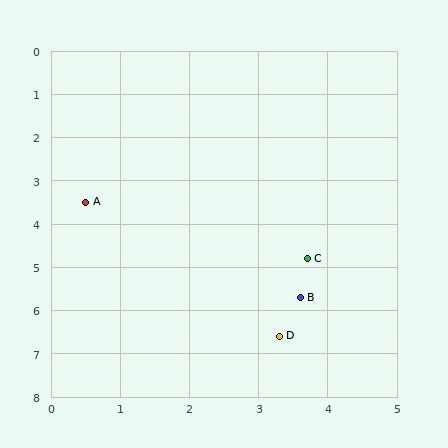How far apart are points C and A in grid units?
Points C and A are about 3.5 grid units apart.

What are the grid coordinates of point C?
Point C is at approximately (3.7, 4.8).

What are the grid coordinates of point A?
Point A is at approximately (0.5, 3.5).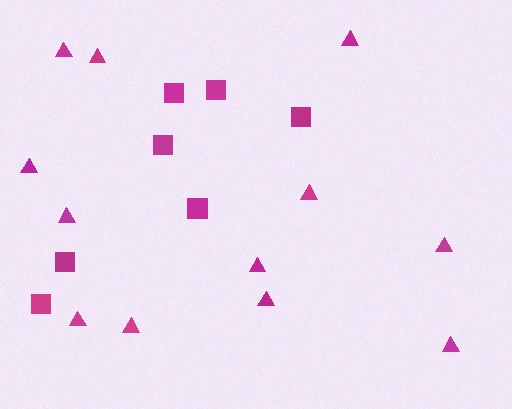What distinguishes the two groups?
There are 2 groups: one group of squares (7) and one group of triangles (12).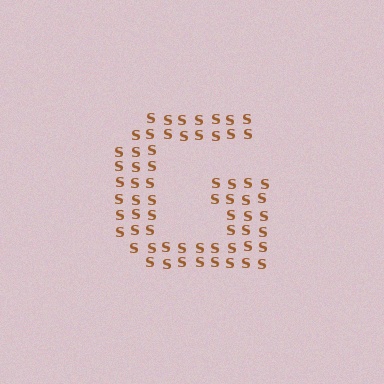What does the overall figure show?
The overall figure shows the letter G.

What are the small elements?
The small elements are letter S's.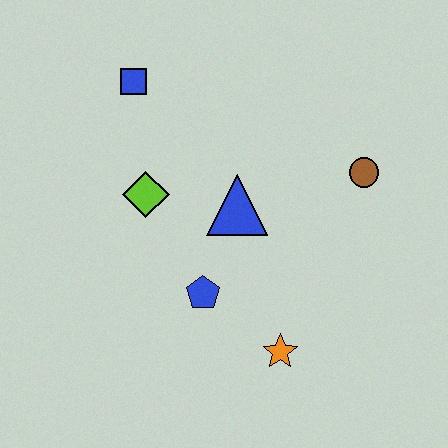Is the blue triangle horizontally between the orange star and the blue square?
Yes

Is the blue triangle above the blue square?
No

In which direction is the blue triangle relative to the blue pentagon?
The blue triangle is above the blue pentagon.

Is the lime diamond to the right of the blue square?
Yes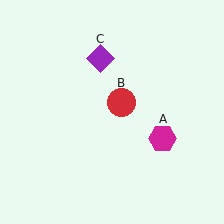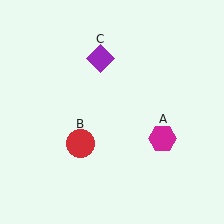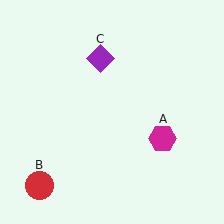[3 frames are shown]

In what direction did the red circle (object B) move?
The red circle (object B) moved down and to the left.